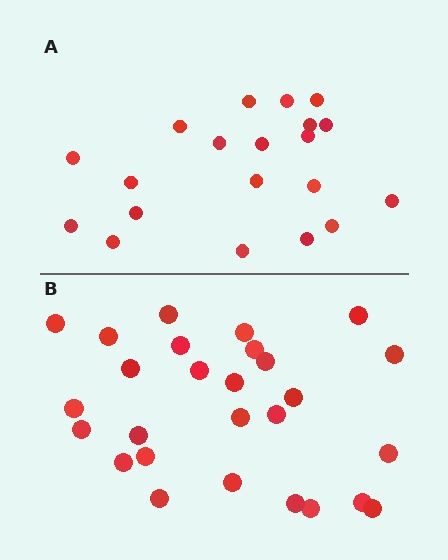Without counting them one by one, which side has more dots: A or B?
Region B (the bottom region) has more dots.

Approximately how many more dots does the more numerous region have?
Region B has roughly 8 or so more dots than region A.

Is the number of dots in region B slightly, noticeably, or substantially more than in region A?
Region B has noticeably more, but not dramatically so. The ratio is roughly 1.4 to 1.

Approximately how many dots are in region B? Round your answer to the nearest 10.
About 30 dots. (The exact count is 27, which rounds to 30.)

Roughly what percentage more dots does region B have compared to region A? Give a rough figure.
About 35% more.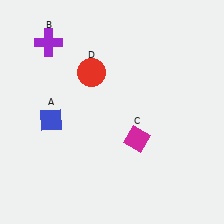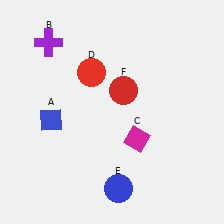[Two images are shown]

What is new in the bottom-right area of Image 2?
A blue circle (E) was added in the bottom-right area of Image 2.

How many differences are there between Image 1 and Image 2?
There are 2 differences between the two images.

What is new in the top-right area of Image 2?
A red circle (F) was added in the top-right area of Image 2.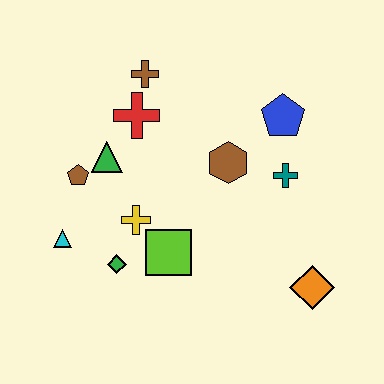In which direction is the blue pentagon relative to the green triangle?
The blue pentagon is to the right of the green triangle.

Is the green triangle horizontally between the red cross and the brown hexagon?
No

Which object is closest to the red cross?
The brown cross is closest to the red cross.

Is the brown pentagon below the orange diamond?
No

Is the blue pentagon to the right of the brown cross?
Yes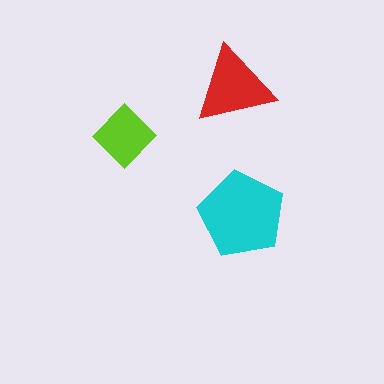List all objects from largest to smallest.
The cyan pentagon, the red triangle, the lime diamond.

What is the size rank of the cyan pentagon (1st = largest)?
1st.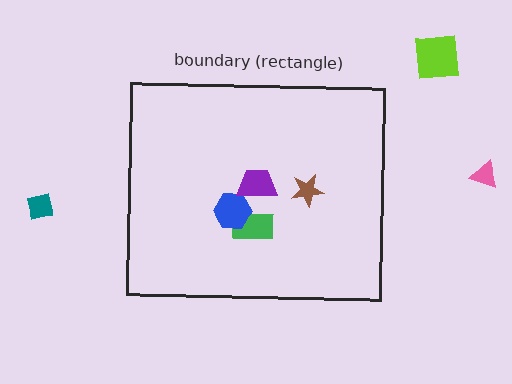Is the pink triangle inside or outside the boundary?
Outside.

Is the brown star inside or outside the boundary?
Inside.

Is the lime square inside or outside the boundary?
Outside.